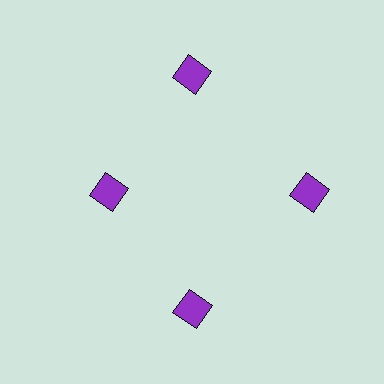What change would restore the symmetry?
The symmetry would be restored by moving it outward, back onto the ring so that all 4 squares sit at equal angles and equal distance from the center.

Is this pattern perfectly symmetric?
No. The 4 purple squares are arranged in a ring, but one element near the 9 o'clock position is pulled inward toward the center, breaking the 4-fold rotational symmetry.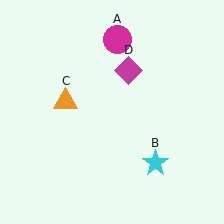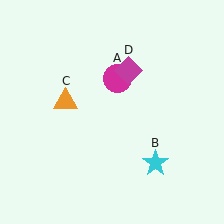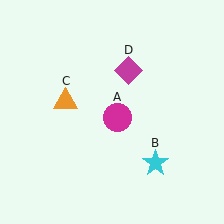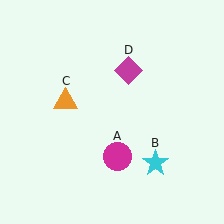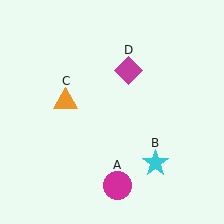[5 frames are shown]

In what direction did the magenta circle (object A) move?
The magenta circle (object A) moved down.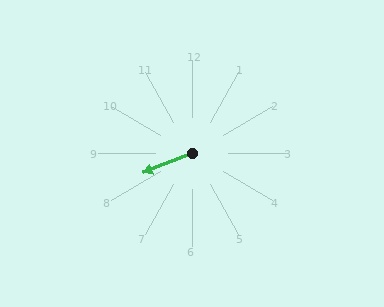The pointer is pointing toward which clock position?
Roughly 8 o'clock.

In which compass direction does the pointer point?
West.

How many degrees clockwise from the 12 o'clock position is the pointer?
Approximately 249 degrees.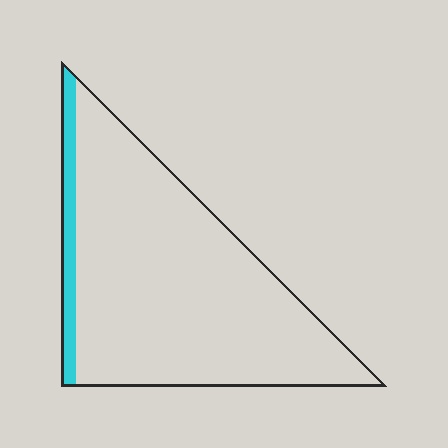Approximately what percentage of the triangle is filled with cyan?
Approximately 10%.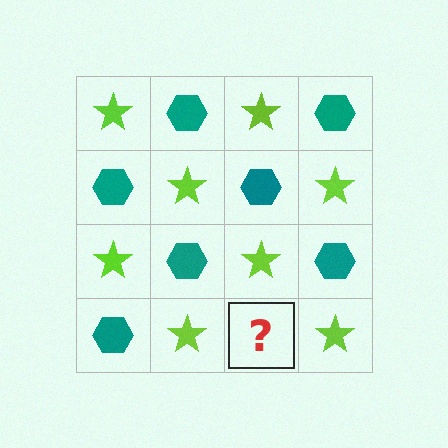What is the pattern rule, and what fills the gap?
The rule is that it alternates lime star and teal hexagon in a checkerboard pattern. The gap should be filled with a teal hexagon.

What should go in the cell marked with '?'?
The missing cell should contain a teal hexagon.